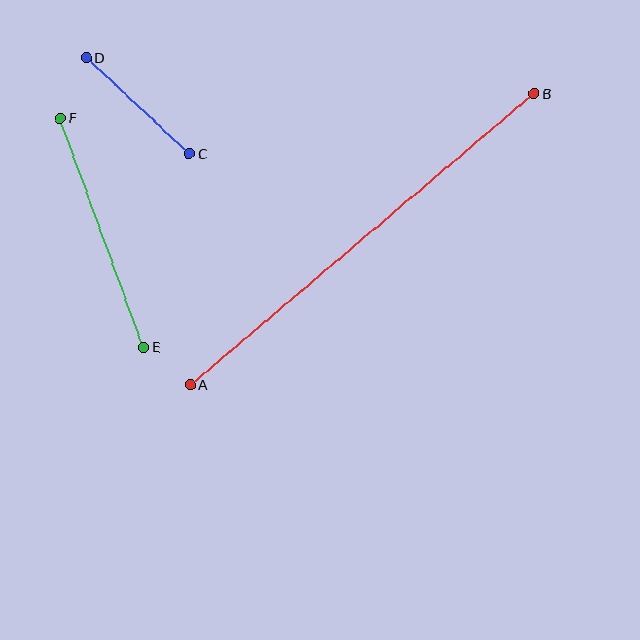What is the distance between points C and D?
The distance is approximately 140 pixels.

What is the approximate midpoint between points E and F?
The midpoint is at approximately (102, 233) pixels.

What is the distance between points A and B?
The distance is approximately 450 pixels.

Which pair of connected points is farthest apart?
Points A and B are farthest apart.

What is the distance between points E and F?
The distance is approximately 244 pixels.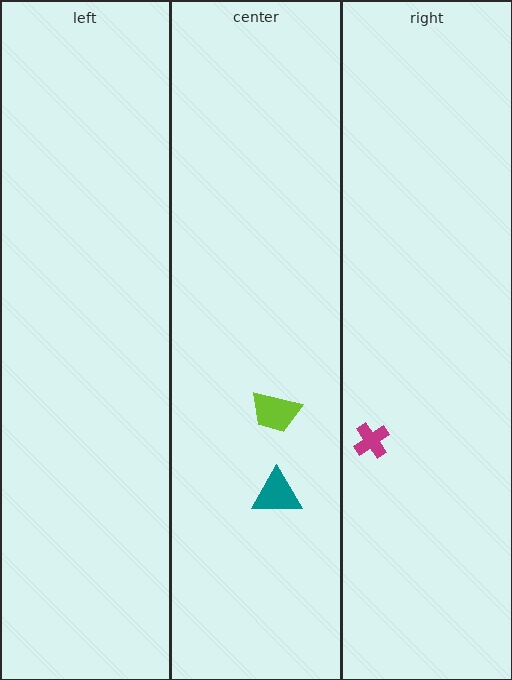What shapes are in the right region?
The magenta cross.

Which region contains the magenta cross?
The right region.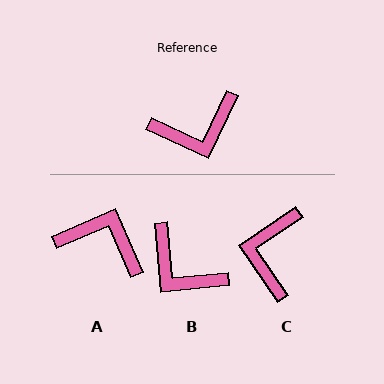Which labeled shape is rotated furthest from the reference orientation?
A, about 139 degrees away.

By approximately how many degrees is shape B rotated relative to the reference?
Approximately 60 degrees clockwise.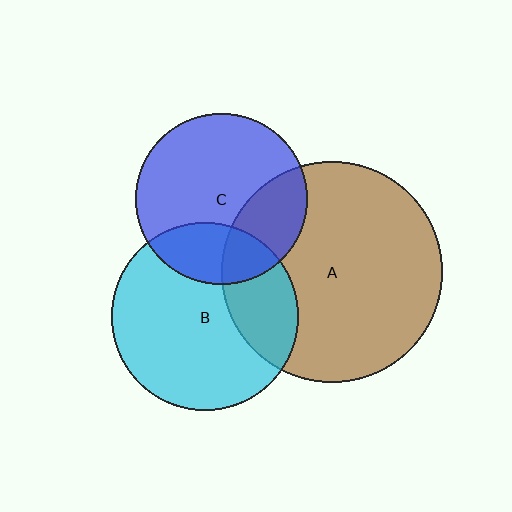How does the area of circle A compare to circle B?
Approximately 1.4 times.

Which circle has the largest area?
Circle A (brown).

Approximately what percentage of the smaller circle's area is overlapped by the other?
Approximately 25%.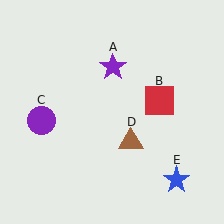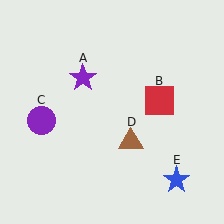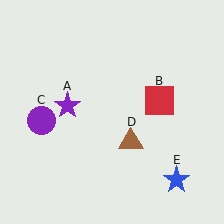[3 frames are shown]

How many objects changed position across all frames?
1 object changed position: purple star (object A).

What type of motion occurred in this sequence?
The purple star (object A) rotated counterclockwise around the center of the scene.